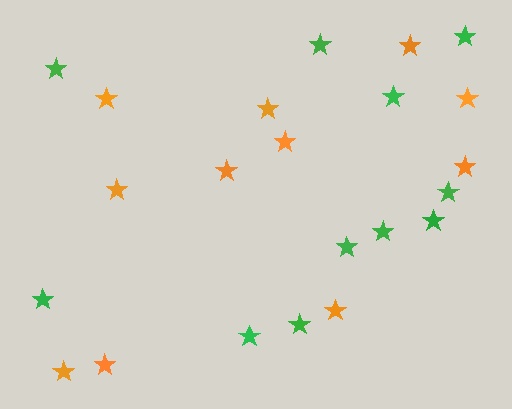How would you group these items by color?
There are 2 groups: one group of orange stars (11) and one group of green stars (11).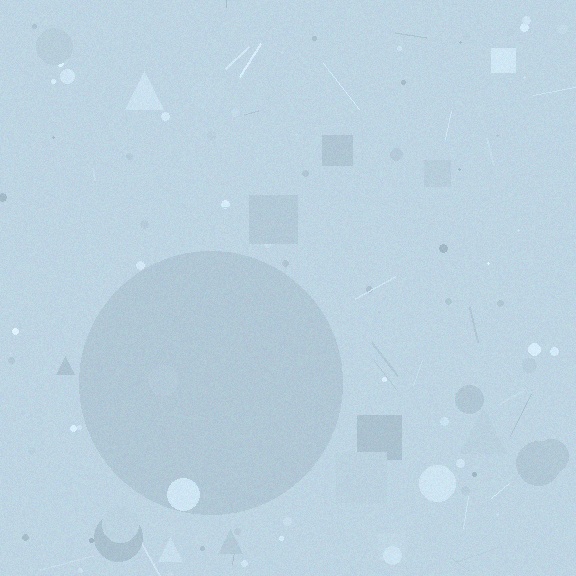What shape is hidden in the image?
A circle is hidden in the image.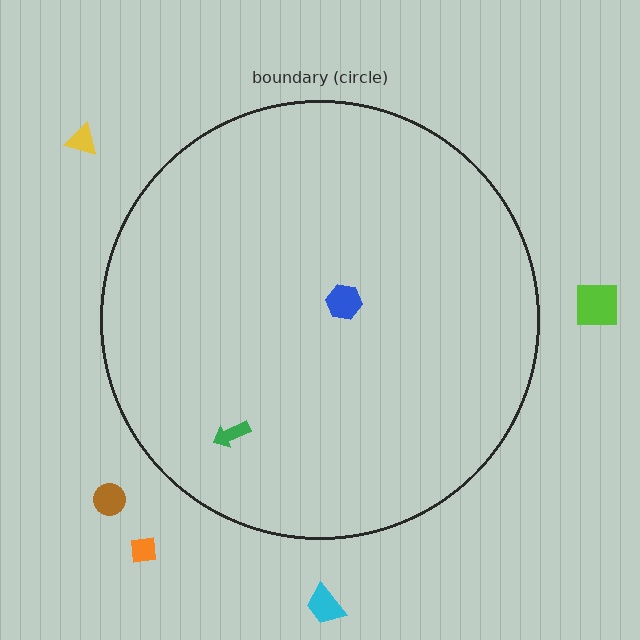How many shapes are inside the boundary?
2 inside, 5 outside.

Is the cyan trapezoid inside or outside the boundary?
Outside.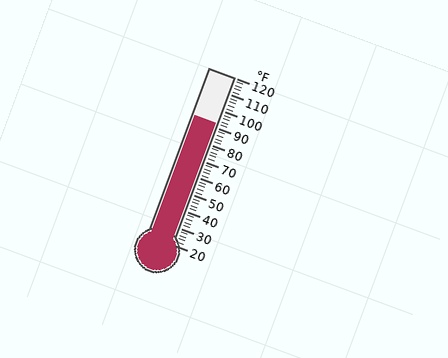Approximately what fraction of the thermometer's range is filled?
The thermometer is filled to approximately 70% of its range.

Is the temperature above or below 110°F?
The temperature is below 110°F.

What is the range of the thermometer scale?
The thermometer scale ranges from 20°F to 120°F.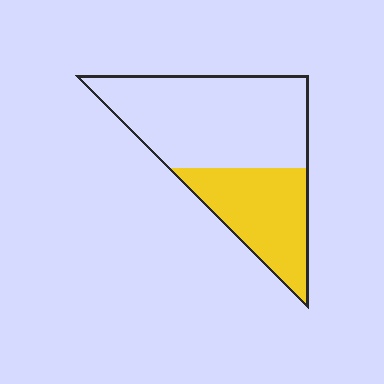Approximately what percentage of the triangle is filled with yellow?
Approximately 35%.